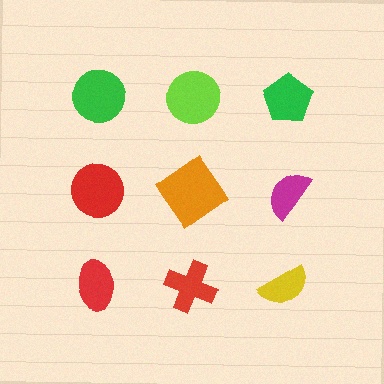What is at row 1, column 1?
A green circle.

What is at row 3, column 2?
A red cross.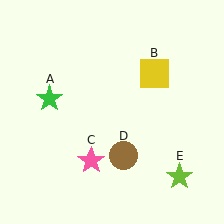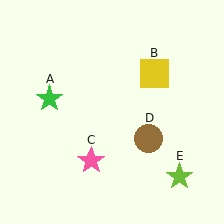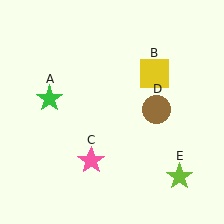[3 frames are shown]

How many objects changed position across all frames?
1 object changed position: brown circle (object D).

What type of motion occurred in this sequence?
The brown circle (object D) rotated counterclockwise around the center of the scene.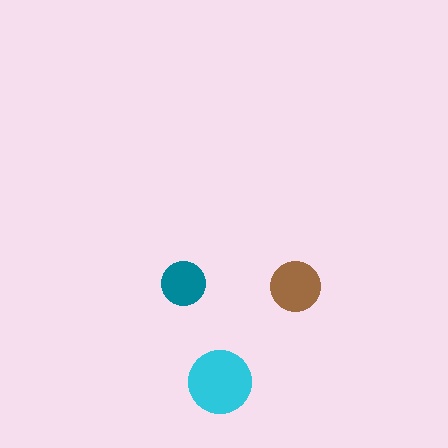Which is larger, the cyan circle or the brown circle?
The cyan one.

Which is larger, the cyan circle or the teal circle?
The cyan one.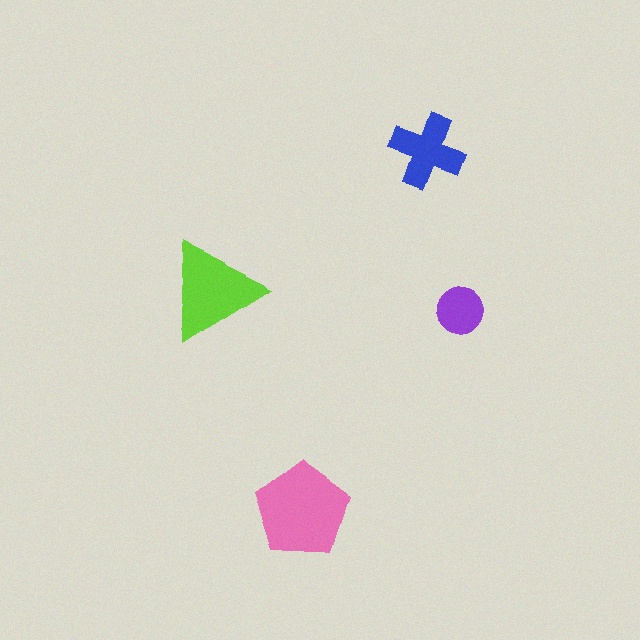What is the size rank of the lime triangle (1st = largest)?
2nd.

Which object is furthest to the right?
The purple circle is rightmost.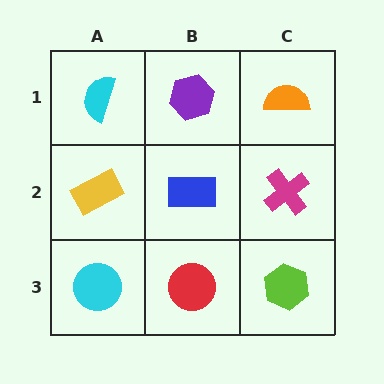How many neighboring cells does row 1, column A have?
2.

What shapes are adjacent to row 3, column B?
A blue rectangle (row 2, column B), a cyan circle (row 3, column A), a lime hexagon (row 3, column C).